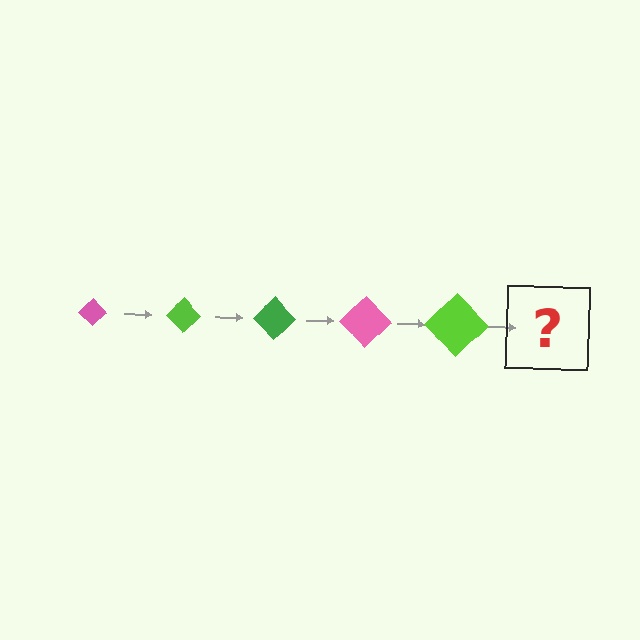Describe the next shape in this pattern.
It should be a green diamond, larger than the previous one.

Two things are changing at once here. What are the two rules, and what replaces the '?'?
The two rules are that the diamond grows larger each step and the color cycles through pink, lime, and green. The '?' should be a green diamond, larger than the previous one.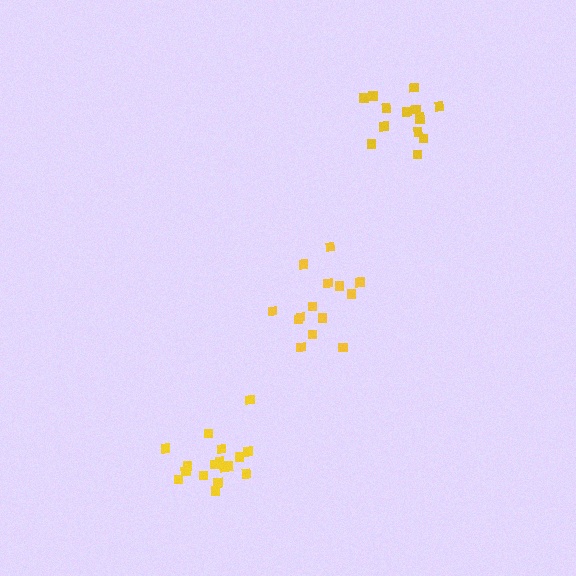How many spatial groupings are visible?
There are 3 spatial groupings.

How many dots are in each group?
Group 1: 14 dots, Group 2: 17 dots, Group 3: 14 dots (45 total).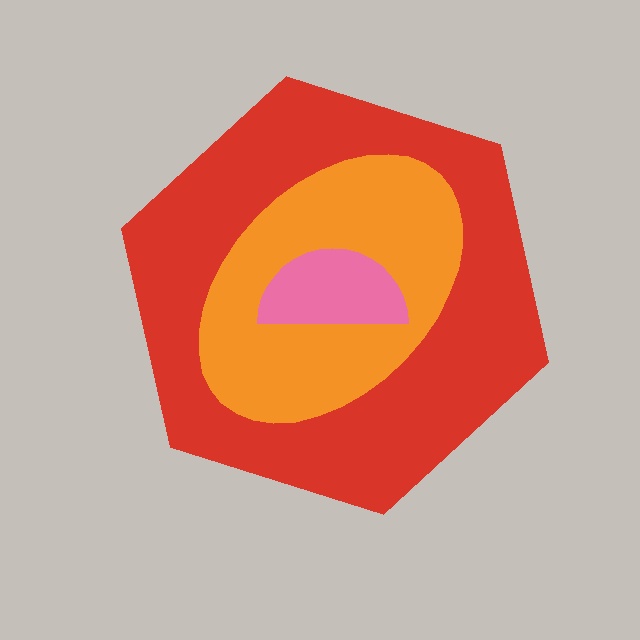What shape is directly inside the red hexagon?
The orange ellipse.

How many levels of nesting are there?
3.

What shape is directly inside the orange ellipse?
The pink semicircle.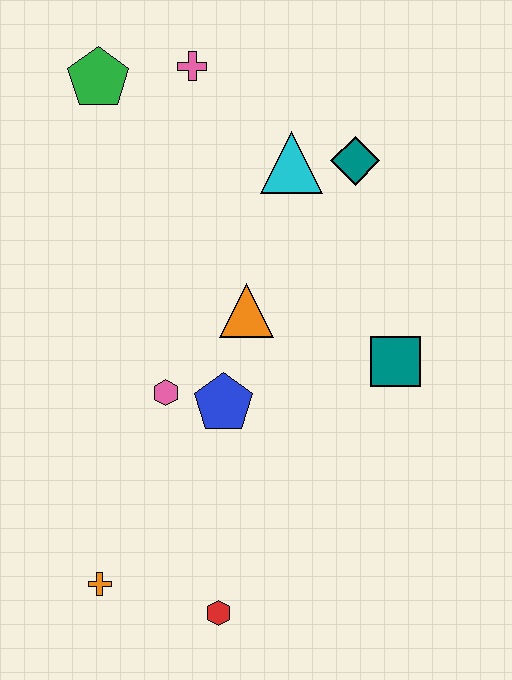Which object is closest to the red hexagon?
The orange cross is closest to the red hexagon.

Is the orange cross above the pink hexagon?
No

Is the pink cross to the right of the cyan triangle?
No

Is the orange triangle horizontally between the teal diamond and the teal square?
No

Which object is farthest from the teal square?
The green pentagon is farthest from the teal square.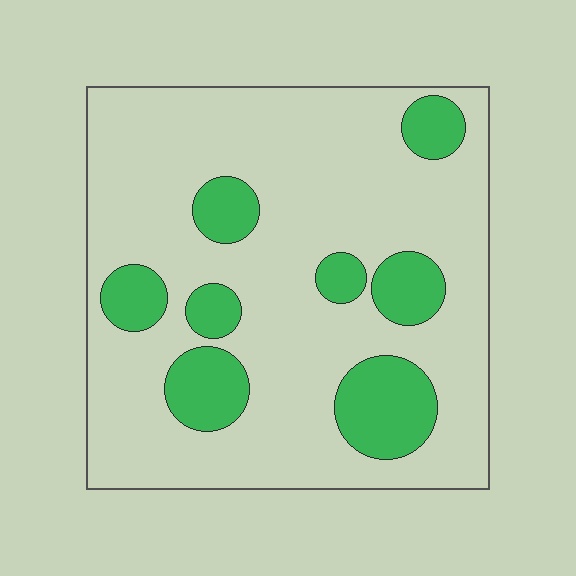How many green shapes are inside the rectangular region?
8.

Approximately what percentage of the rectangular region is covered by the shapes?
Approximately 20%.